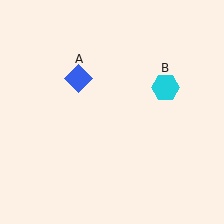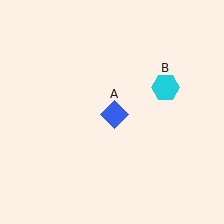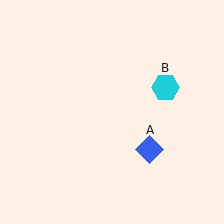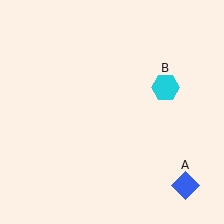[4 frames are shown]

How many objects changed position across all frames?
1 object changed position: blue diamond (object A).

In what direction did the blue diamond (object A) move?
The blue diamond (object A) moved down and to the right.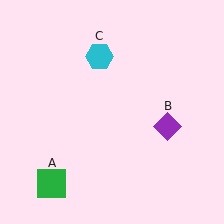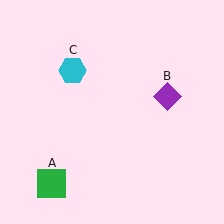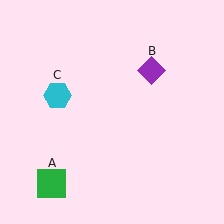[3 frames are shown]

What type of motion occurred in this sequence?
The purple diamond (object B), cyan hexagon (object C) rotated counterclockwise around the center of the scene.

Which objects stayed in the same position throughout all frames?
Green square (object A) remained stationary.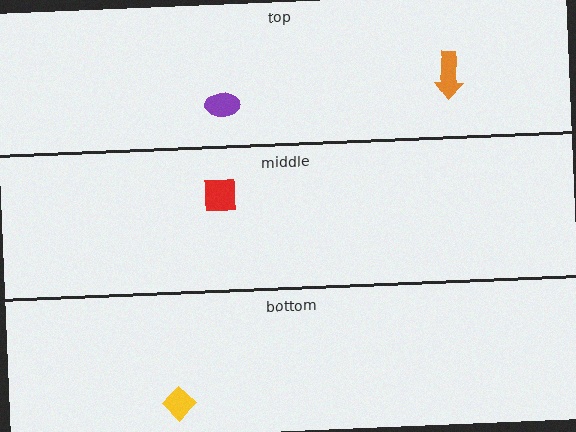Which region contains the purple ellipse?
The top region.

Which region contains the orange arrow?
The top region.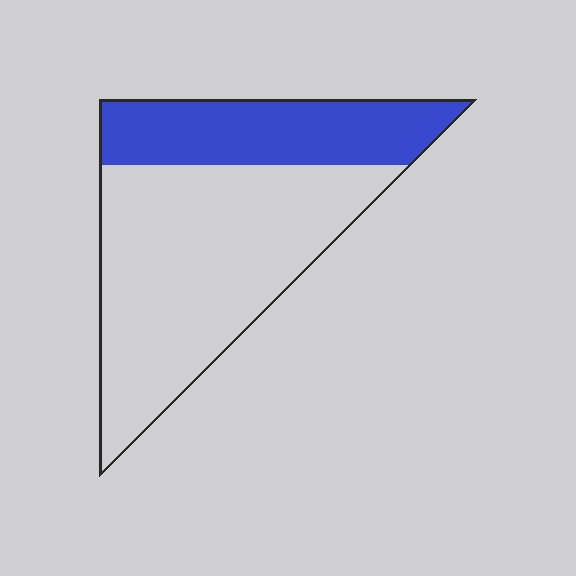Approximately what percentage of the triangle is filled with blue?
Approximately 30%.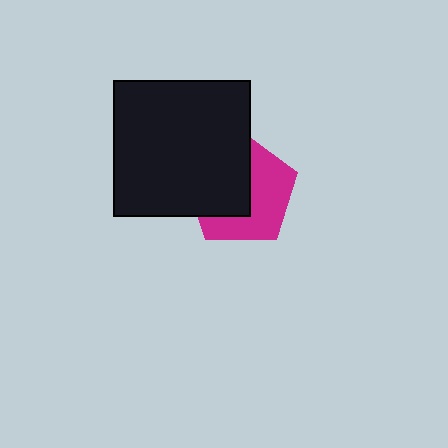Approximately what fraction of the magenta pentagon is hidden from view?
Roughly 50% of the magenta pentagon is hidden behind the black square.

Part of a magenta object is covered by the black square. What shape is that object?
It is a pentagon.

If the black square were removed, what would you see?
You would see the complete magenta pentagon.